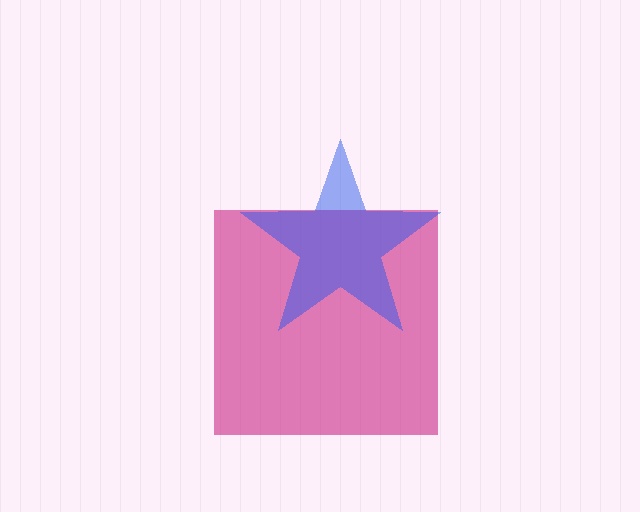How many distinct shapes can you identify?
There are 2 distinct shapes: a magenta square, a blue star.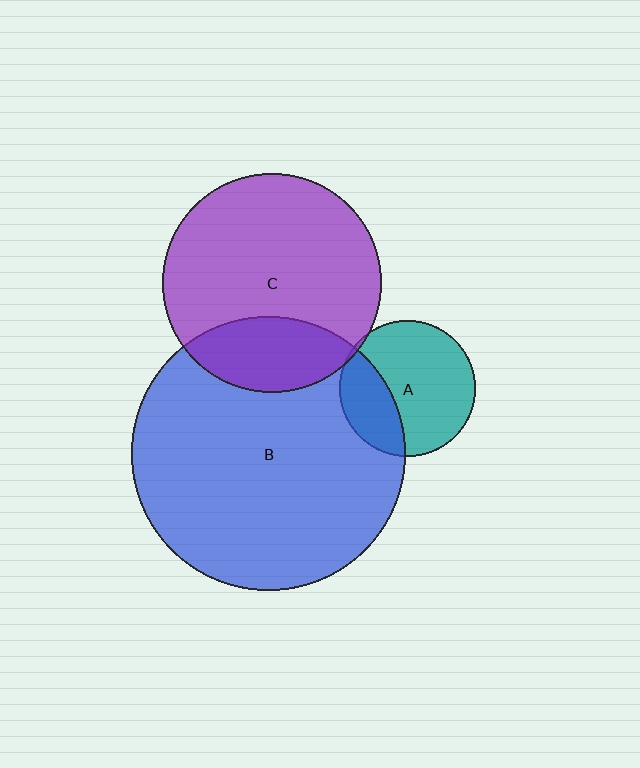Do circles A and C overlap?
Yes.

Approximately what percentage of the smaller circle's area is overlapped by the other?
Approximately 5%.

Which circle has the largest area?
Circle B (blue).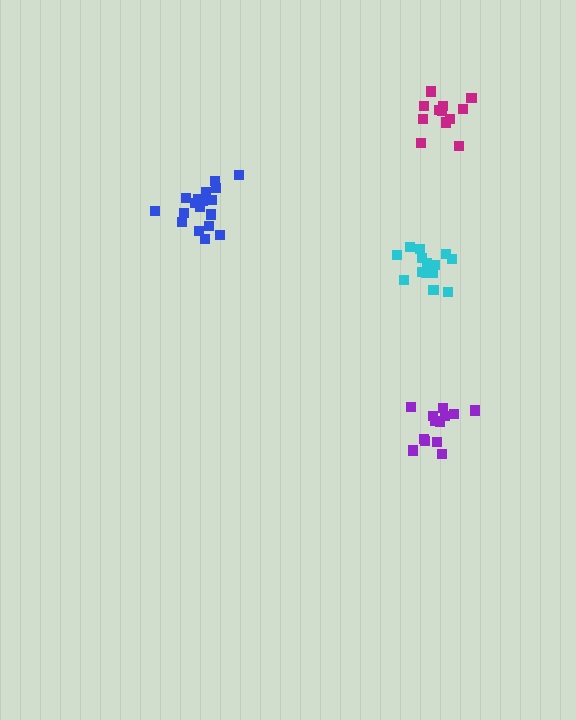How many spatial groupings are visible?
There are 4 spatial groupings.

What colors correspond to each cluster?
The clusters are colored: cyan, magenta, blue, purple.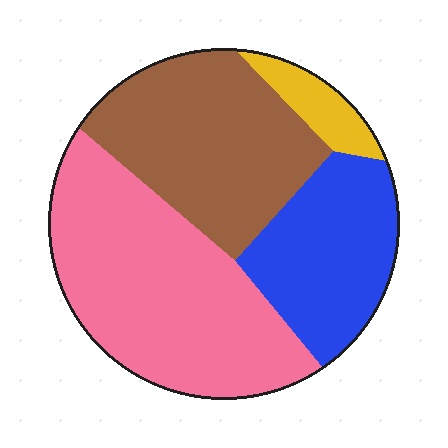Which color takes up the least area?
Yellow, at roughly 5%.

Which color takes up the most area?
Pink, at roughly 40%.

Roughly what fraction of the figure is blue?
Blue covers around 20% of the figure.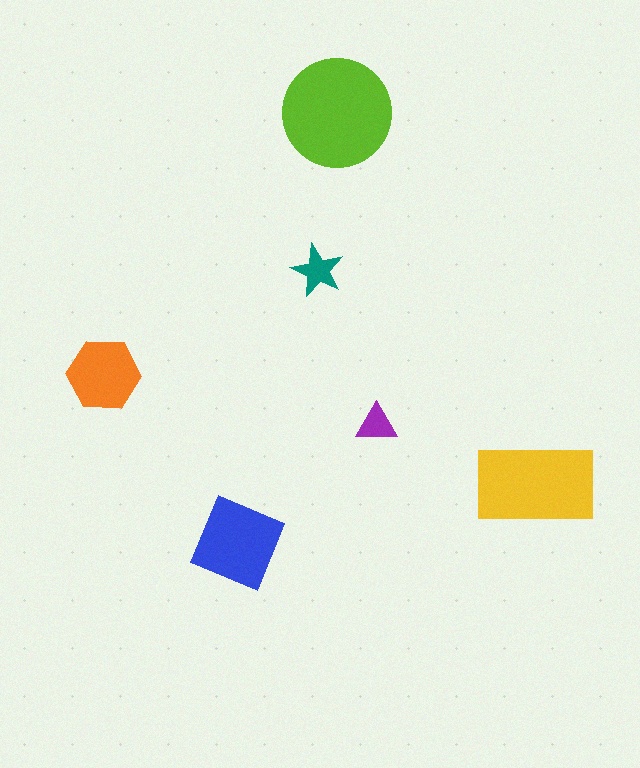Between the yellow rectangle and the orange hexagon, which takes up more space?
The yellow rectangle.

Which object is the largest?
The lime circle.